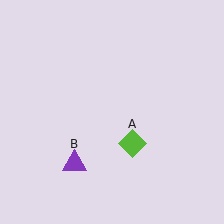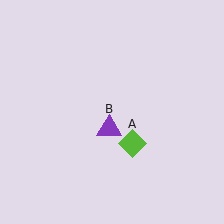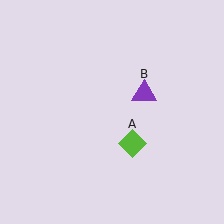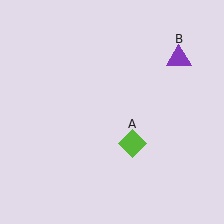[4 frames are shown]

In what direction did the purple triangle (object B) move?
The purple triangle (object B) moved up and to the right.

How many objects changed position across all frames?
1 object changed position: purple triangle (object B).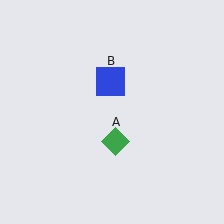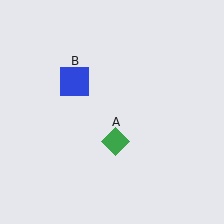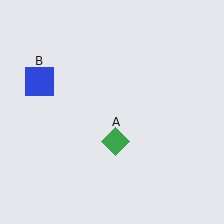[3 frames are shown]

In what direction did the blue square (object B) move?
The blue square (object B) moved left.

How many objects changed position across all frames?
1 object changed position: blue square (object B).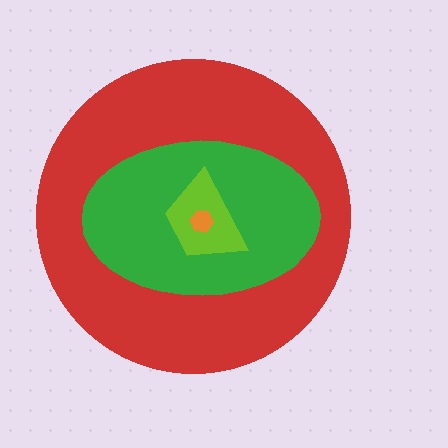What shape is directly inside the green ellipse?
The lime trapezoid.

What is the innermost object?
The orange hexagon.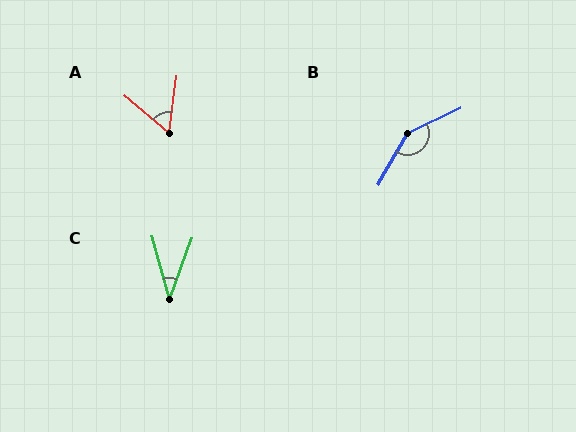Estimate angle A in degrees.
Approximately 57 degrees.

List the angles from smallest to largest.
C (35°), A (57°), B (146°).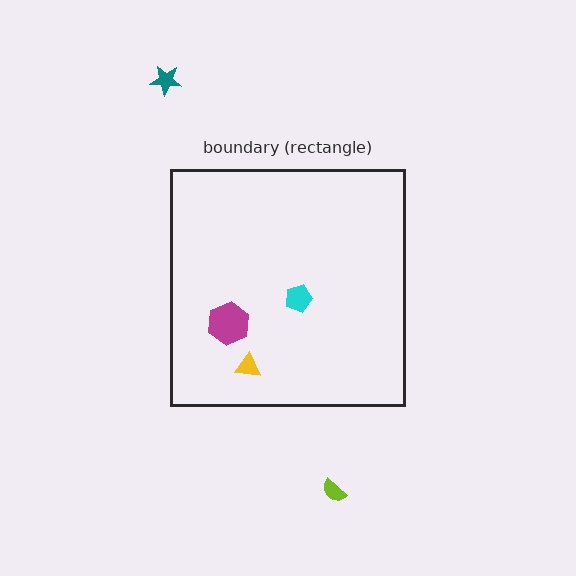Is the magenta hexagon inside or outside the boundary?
Inside.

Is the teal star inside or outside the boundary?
Outside.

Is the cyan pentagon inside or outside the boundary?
Inside.